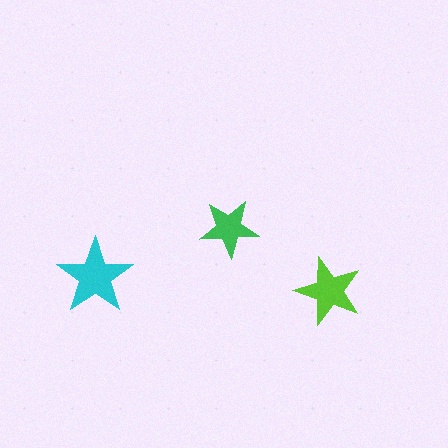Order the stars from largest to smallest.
the cyan one, the lime one, the green one.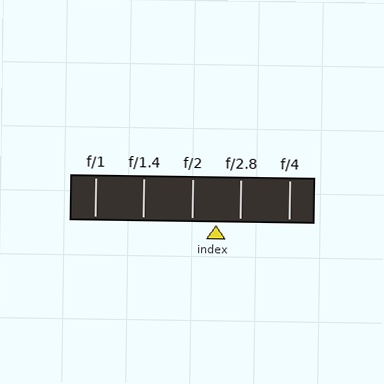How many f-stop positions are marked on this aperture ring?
There are 5 f-stop positions marked.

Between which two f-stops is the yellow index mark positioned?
The index mark is between f/2 and f/2.8.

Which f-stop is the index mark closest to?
The index mark is closest to f/2.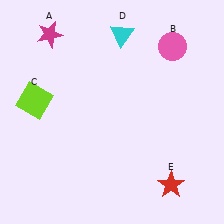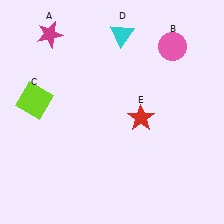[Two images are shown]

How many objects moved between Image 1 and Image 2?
1 object moved between the two images.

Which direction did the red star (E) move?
The red star (E) moved up.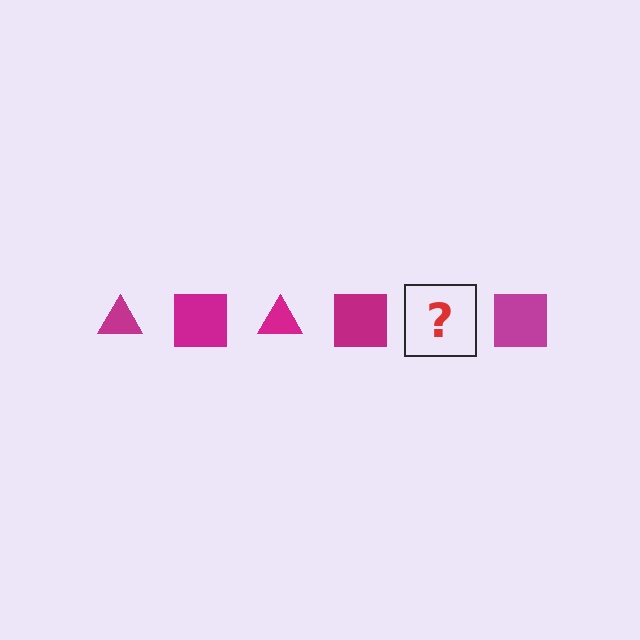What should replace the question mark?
The question mark should be replaced with a magenta triangle.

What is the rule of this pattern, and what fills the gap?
The rule is that the pattern cycles through triangle, square shapes in magenta. The gap should be filled with a magenta triangle.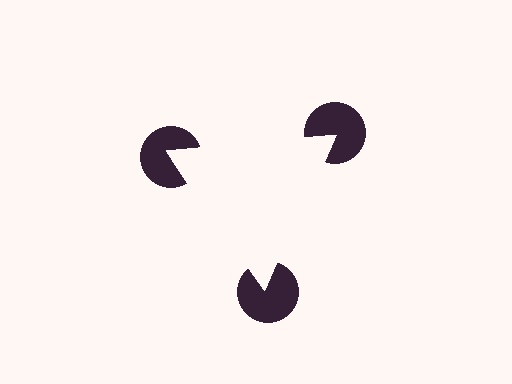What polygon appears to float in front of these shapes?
An illusory triangle — its edges are inferred from the aligned wedge cuts in the pac-man discs, not physically drawn.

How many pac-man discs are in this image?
There are 3 — one at each vertex of the illusory triangle.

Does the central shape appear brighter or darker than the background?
It typically appears slightly brighter than the background, even though no actual brightness change is drawn.